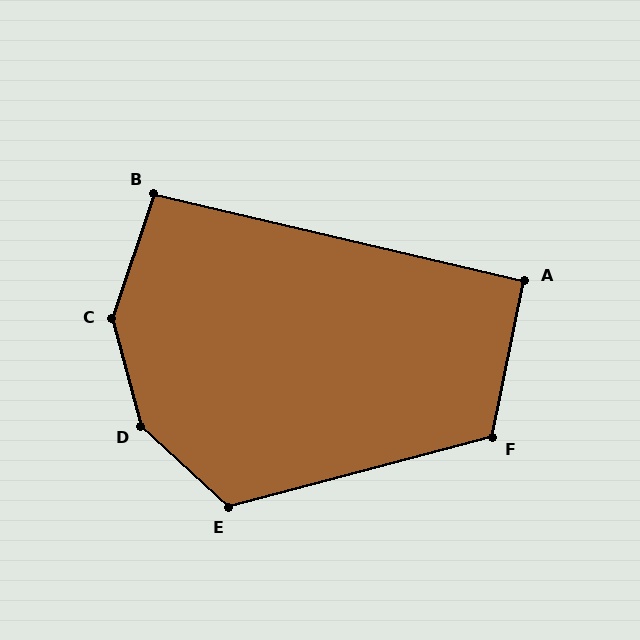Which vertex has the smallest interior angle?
A, at approximately 92 degrees.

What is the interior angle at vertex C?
Approximately 146 degrees (obtuse).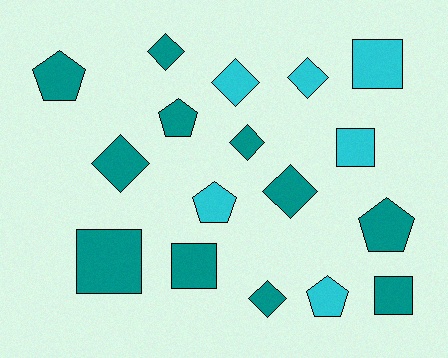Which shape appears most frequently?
Diamond, with 7 objects.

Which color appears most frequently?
Teal, with 11 objects.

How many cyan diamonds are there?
There are 2 cyan diamonds.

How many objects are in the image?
There are 17 objects.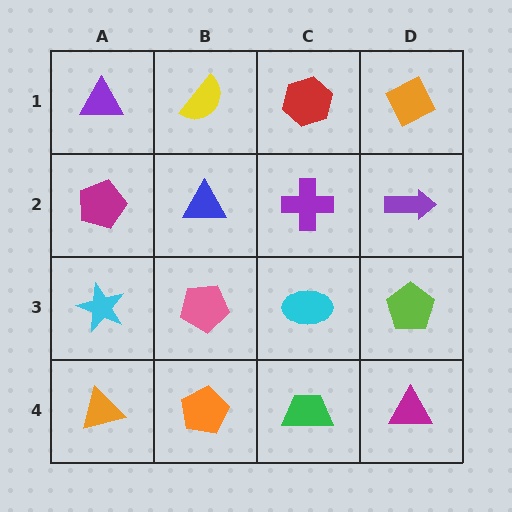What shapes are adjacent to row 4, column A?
A cyan star (row 3, column A), an orange pentagon (row 4, column B).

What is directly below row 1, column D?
A purple arrow.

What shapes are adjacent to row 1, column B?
A blue triangle (row 2, column B), a purple triangle (row 1, column A), a red hexagon (row 1, column C).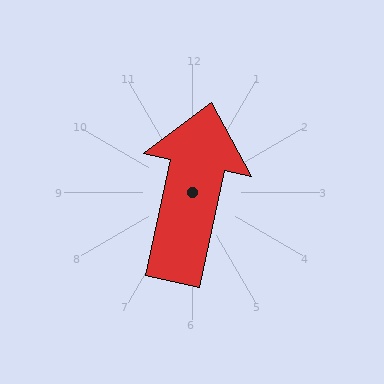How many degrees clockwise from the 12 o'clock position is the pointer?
Approximately 12 degrees.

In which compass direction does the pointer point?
North.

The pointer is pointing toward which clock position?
Roughly 12 o'clock.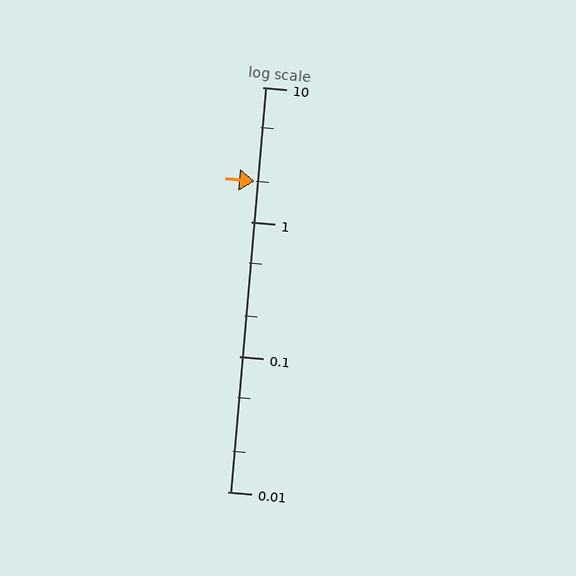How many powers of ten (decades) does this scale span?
The scale spans 3 decades, from 0.01 to 10.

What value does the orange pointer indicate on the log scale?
The pointer indicates approximately 2.